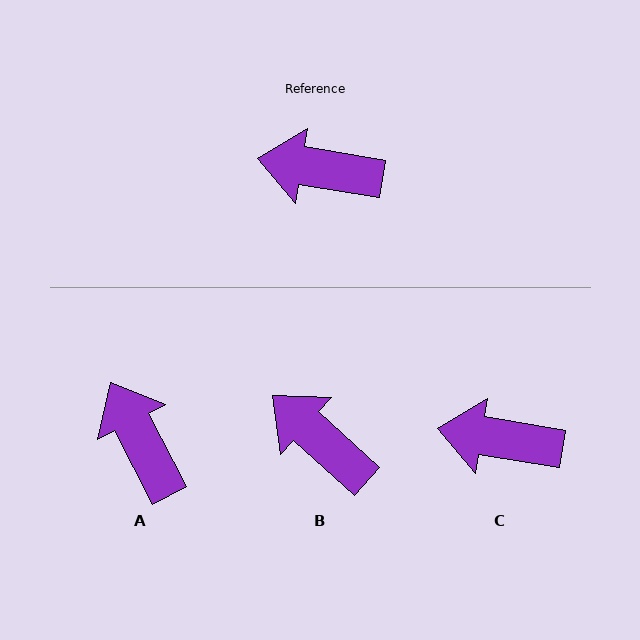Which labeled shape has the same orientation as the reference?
C.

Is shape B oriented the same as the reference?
No, it is off by about 33 degrees.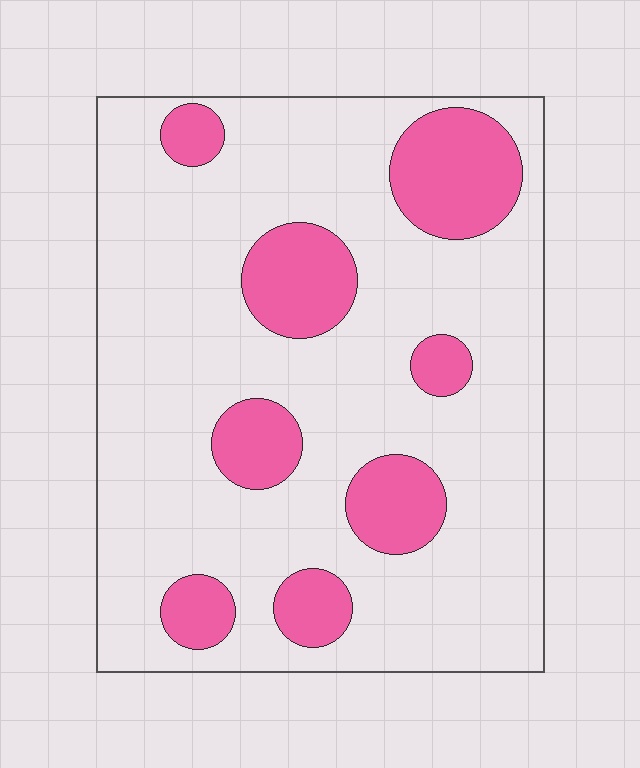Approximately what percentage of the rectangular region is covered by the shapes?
Approximately 20%.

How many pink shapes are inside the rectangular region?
8.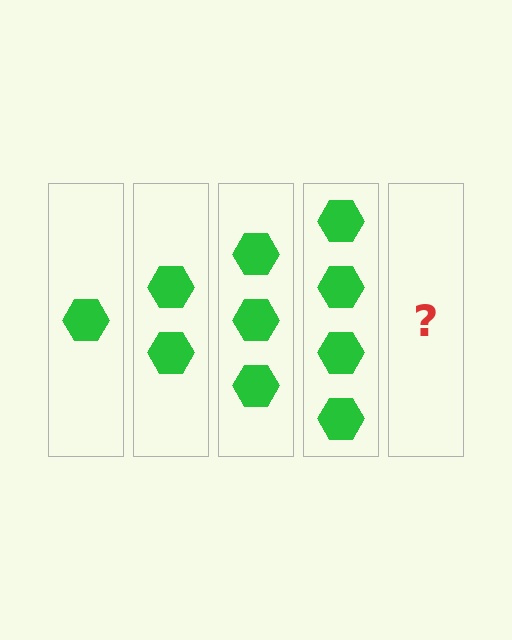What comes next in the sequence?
The next element should be 5 hexagons.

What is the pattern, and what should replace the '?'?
The pattern is that each step adds one more hexagon. The '?' should be 5 hexagons.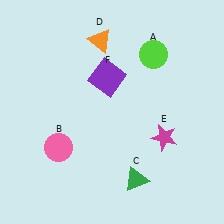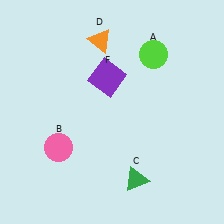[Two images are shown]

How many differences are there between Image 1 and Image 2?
There is 1 difference between the two images.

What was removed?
The magenta star (E) was removed in Image 2.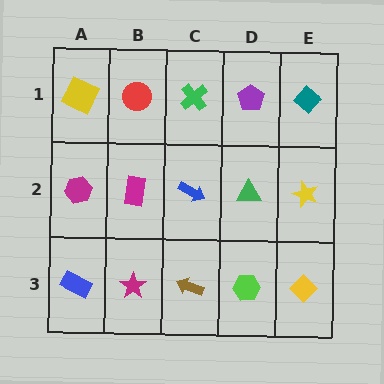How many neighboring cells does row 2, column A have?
3.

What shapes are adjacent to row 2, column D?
A purple pentagon (row 1, column D), a lime hexagon (row 3, column D), a blue arrow (row 2, column C), a yellow star (row 2, column E).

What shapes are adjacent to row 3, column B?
A magenta rectangle (row 2, column B), a blue rectangle (row 3, column A), a brown arrow (row 3, column C).